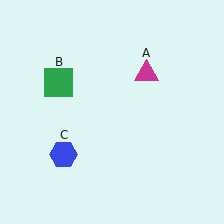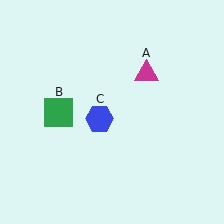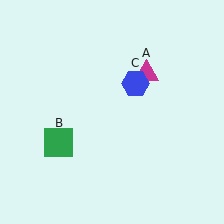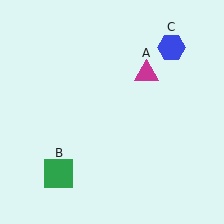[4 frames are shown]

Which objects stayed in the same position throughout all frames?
Magenta triangle (object A) remained stationary.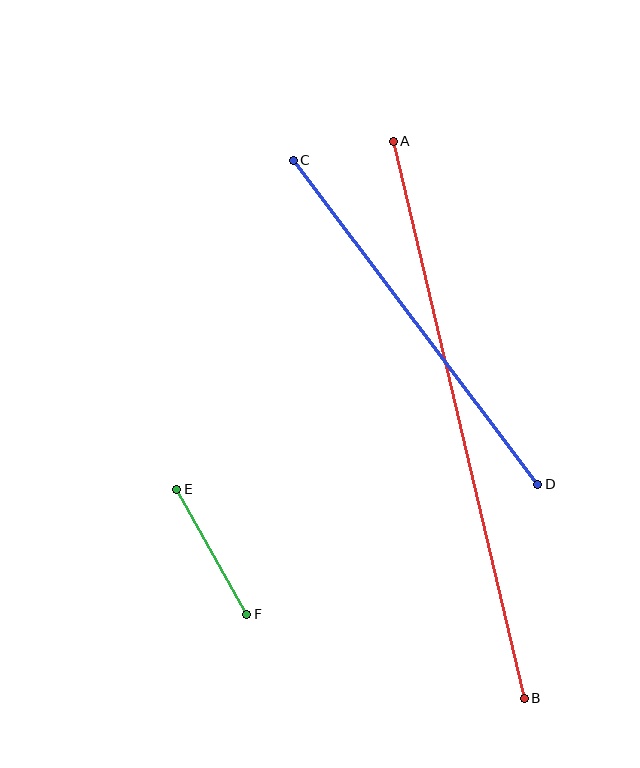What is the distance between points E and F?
The distance is approximately 143 pixels.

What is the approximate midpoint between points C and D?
The midpoint is at approximately (415, 322) pixels.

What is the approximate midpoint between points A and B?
The midpoint is at approximately (459, 420) pixels.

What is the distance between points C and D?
The distance is approximately 406 pixels.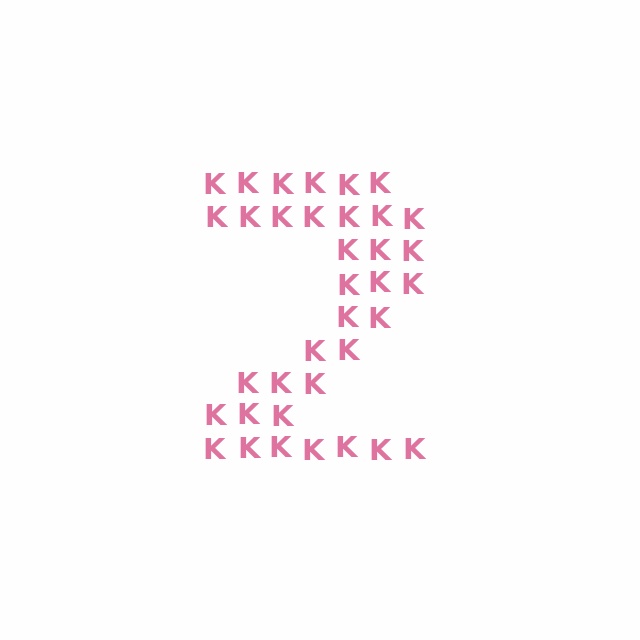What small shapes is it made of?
It is made of small letter K's.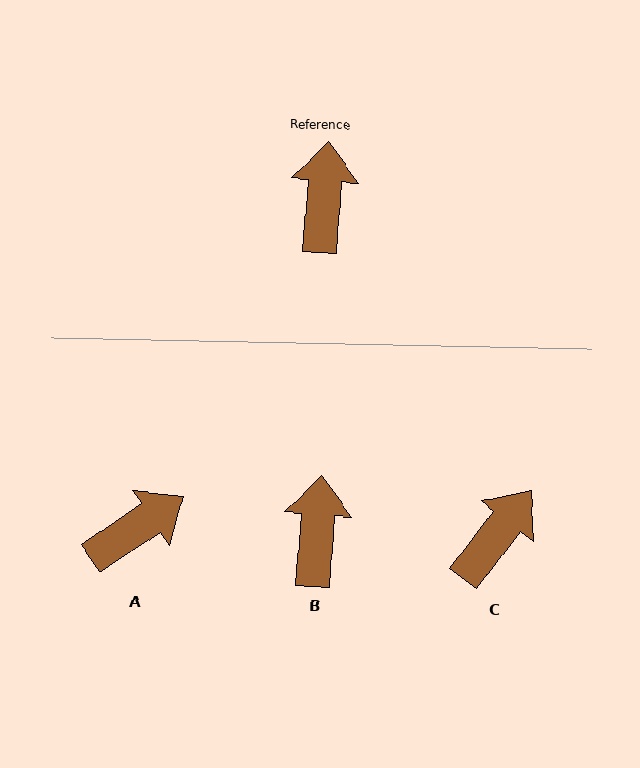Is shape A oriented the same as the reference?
No, it is off by about 52 degrees.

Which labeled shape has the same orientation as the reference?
B.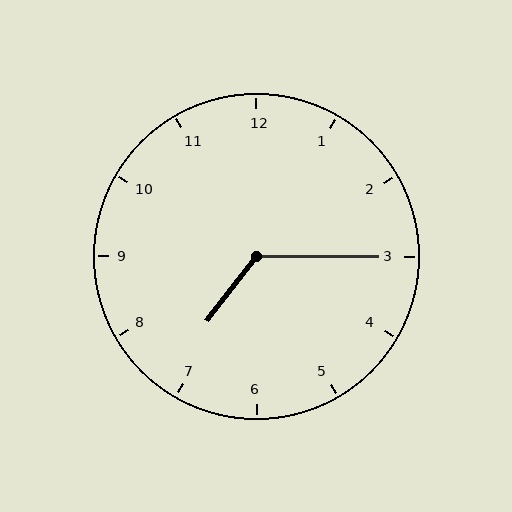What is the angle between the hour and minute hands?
Approximately 128 degrees.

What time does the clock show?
7:15.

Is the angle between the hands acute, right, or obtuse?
It is obtuse.